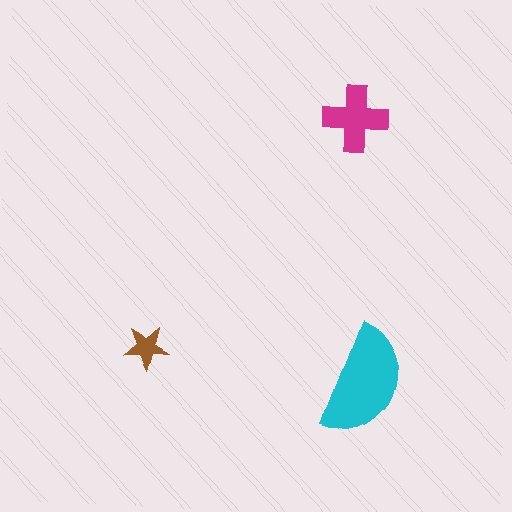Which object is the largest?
The cyan semicircle.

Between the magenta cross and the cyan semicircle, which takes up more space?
The cyan semicircle.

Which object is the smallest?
The brown star.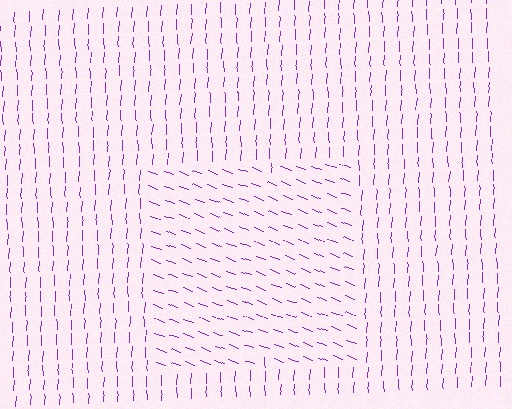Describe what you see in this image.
The image is filled with small purple line segments. A rectangle region in the image has lines oriented differently from the surrounding lines, creating a visible texture boundary.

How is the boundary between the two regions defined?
The boundary is defined purely by a change in line orientation (approximately 72 degrees difference). All lines are the same color and thickness.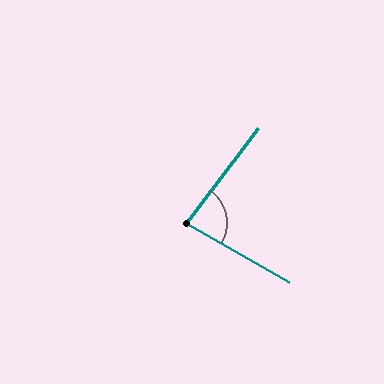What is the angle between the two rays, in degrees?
Approximately 83 degrees.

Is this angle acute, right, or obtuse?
It is acute.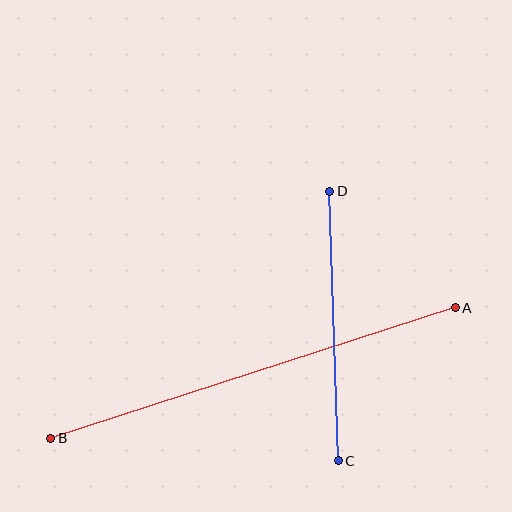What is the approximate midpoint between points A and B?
The midpoint is at approximately (253, 373) pixels.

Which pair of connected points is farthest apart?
Points A and B are farthest apart.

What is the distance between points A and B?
The distance is approximately 425 pixels.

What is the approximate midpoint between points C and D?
The midpoint is at approximately (334, 326) pixels.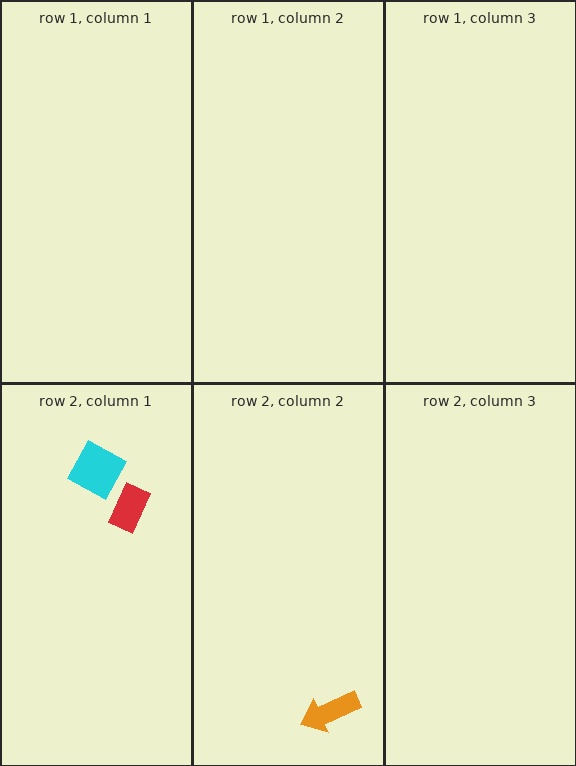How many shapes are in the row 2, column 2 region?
1.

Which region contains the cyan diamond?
The row 2, column 1 region.